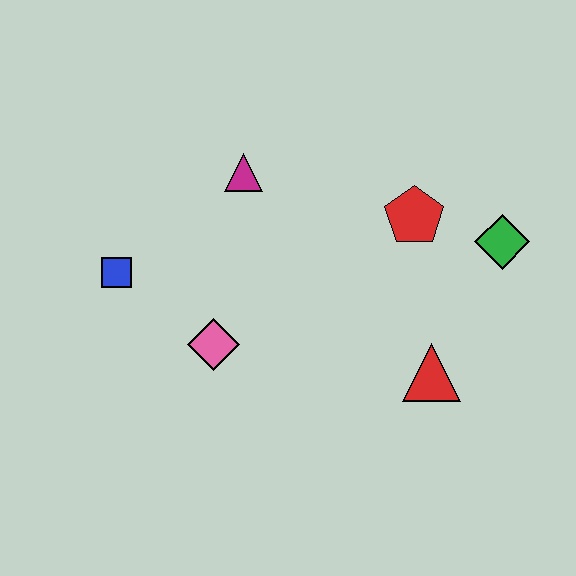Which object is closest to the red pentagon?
The green diamond is closest to the red pentagon.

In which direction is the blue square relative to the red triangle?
The blue square is to the left of the red triangle.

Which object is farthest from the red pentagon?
The blue square is farthest from the red pentagon.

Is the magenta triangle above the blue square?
Yes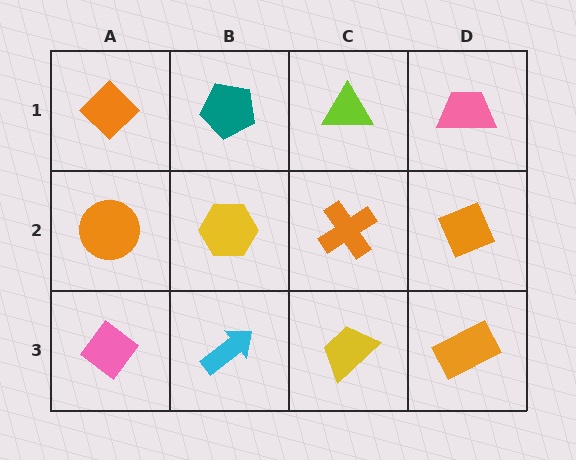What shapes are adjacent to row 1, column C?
An orange cross (row 2, column C), a teal pentagon (row 1, column B), a pink trapezoid (row 1, column D).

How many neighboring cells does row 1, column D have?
2.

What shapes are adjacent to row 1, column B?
A yellow hexagon (row 2, column B), an orange diamond (row 1, column A), a lime triangle (row 1, column C).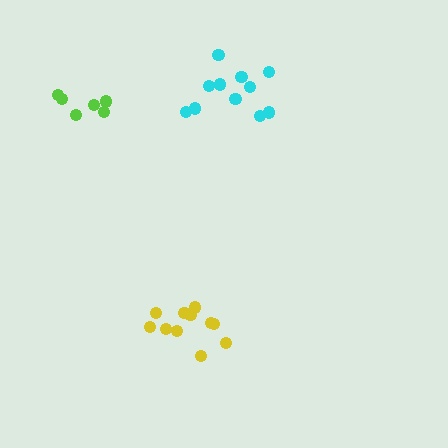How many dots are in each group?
Group 1: 11 dots, Group 2: 6 dots, Group 3: 11 dots (28 total).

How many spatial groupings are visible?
There are 3 spatial groupings.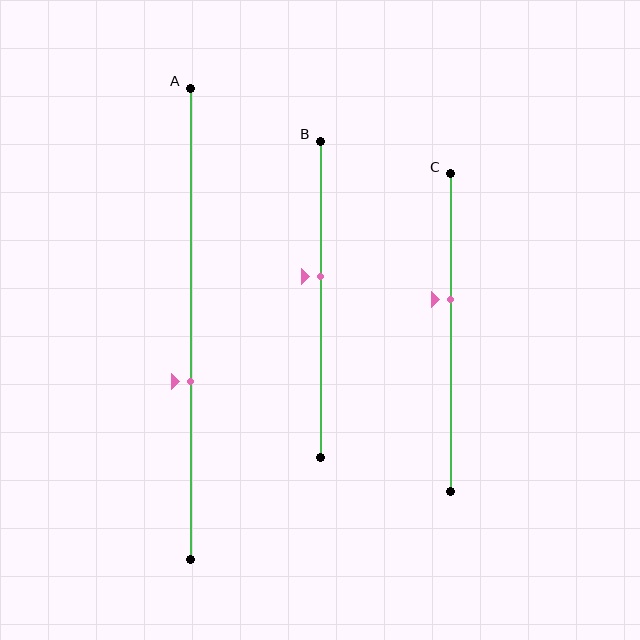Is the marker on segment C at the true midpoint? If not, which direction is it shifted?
No, the marker on segment C is shifted upward by about 11% of the segment length.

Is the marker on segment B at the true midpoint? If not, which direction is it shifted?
No, the marker on segment B is shifted upward by about 7% of the segment length.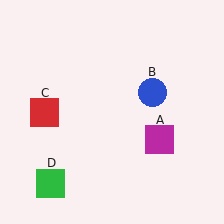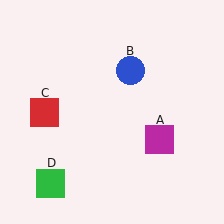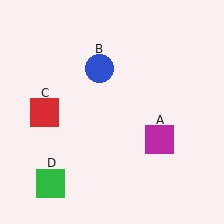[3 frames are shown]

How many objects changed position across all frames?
1 object changed position: blue circle (object B).